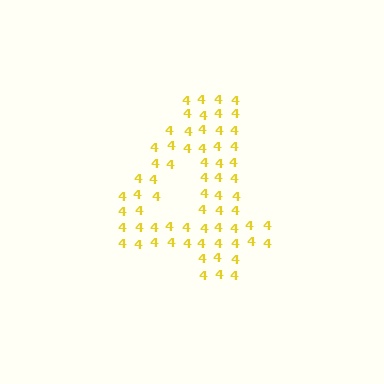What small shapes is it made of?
It is made of small digit 4's.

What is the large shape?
The large shape is the digit 4.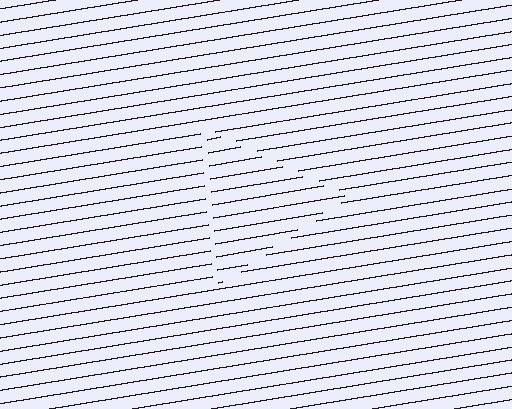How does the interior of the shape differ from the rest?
The interior of the shape contains the same grating, shifted by half a period — the contour is defined by the phase discontinuity where line-ends from the inner and outer gratings abut.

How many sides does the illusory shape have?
3 sides — the line-ends trace a triangle.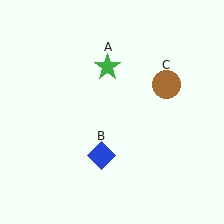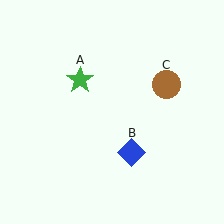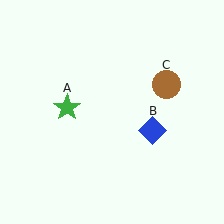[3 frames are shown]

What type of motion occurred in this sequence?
The green star (object A), blue diamond (object B) rotated counterclockwise around the center of the scene.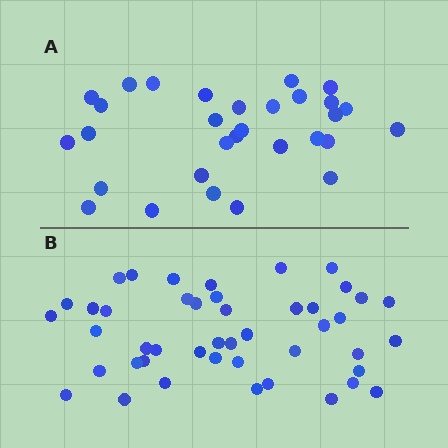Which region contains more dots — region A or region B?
Region B (the bottom region) has more dots.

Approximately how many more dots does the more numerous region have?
Region B has approximately 15 more dots than region A.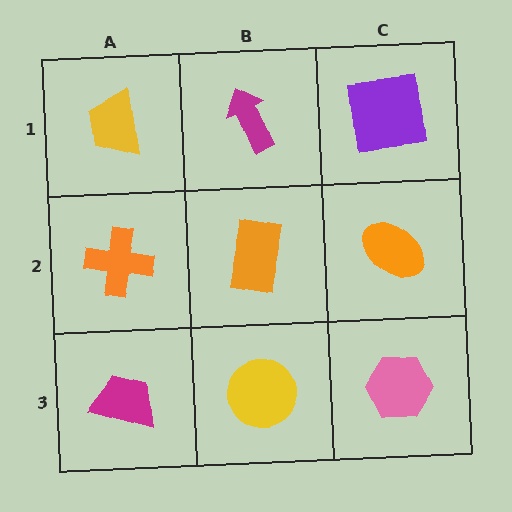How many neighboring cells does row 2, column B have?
4.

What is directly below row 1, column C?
An orange ellipse.